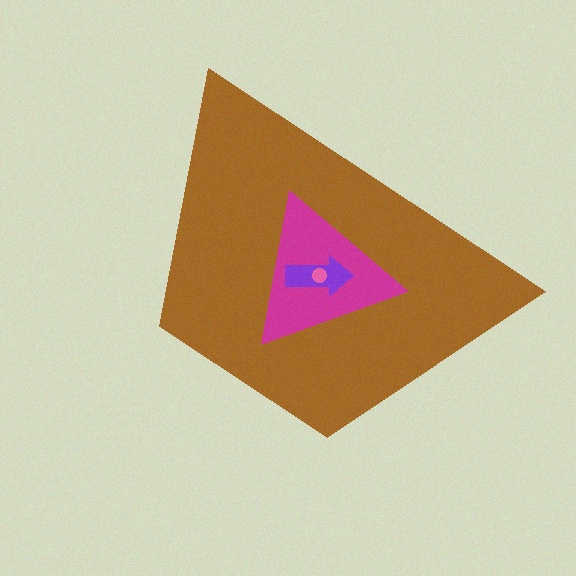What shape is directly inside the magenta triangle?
The purple arrow.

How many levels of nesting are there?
4.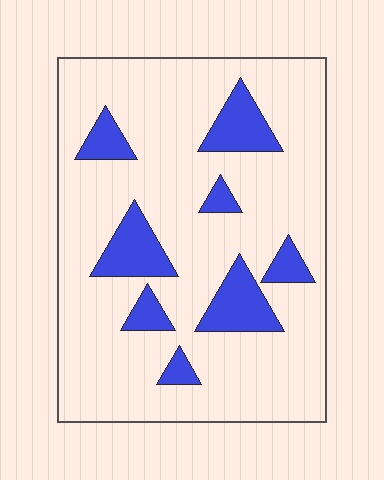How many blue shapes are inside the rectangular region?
8.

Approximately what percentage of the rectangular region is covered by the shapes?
Approximately 15%.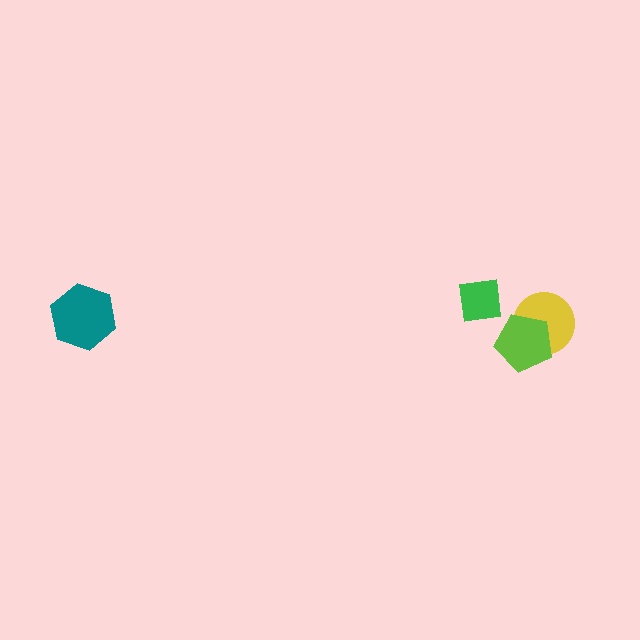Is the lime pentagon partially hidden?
No, no other shape covers it.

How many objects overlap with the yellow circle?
1 object overlaps with the yellow circle.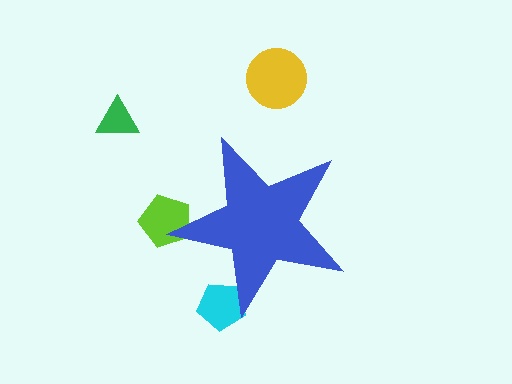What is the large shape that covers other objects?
A blue star.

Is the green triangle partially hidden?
No, the green triangle is fully visible.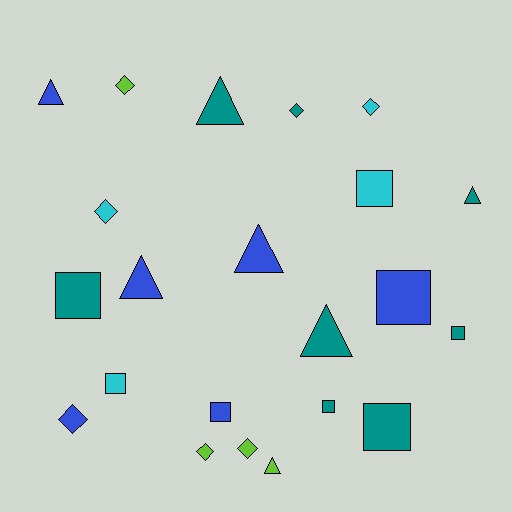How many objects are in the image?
There are 22 objects.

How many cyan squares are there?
There are 2 cyan squares.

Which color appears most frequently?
Teal, with 8 objects.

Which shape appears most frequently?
Square, with 8 objects.